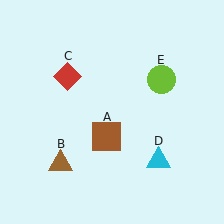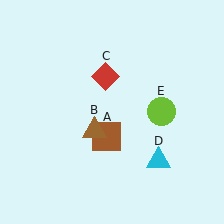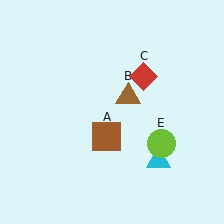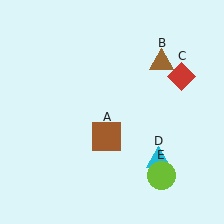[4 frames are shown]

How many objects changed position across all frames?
3 objects changed position: brown triangle (object B), red diamond (object C), lime circle (object E).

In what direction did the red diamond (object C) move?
The red diamond (object C) moved right.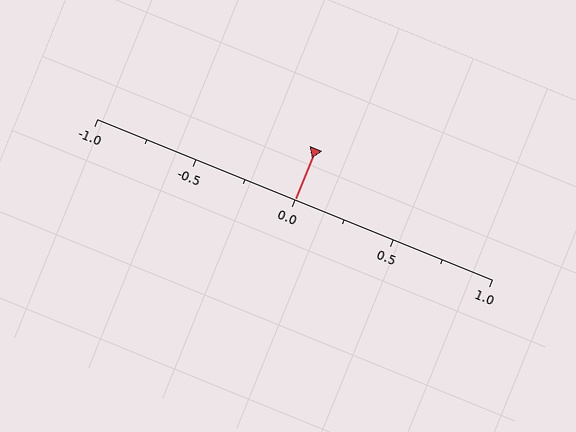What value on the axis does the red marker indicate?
The marker indicates approximately 0.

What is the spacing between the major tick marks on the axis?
The major ticks are spaced 0.5 apart.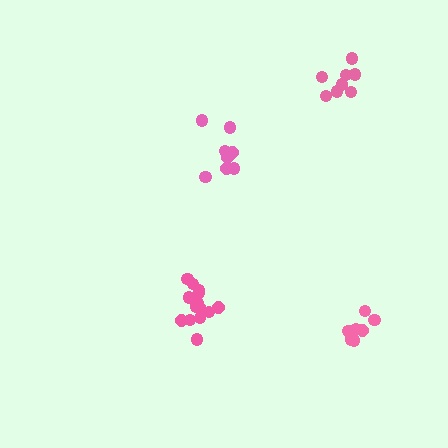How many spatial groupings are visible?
There are 4 spatial groupings.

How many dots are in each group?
Group 1: 8 dots, Group 2: 14 dots, Group 3: 8 dots, Group 4: 8 dots (38 total).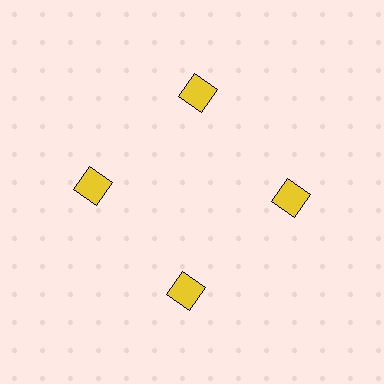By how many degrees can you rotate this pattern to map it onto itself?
The pattern maps onto itself every 90 degrees of rotation.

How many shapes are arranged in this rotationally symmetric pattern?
There are 4 shapes, arranged in 4 groups of 1.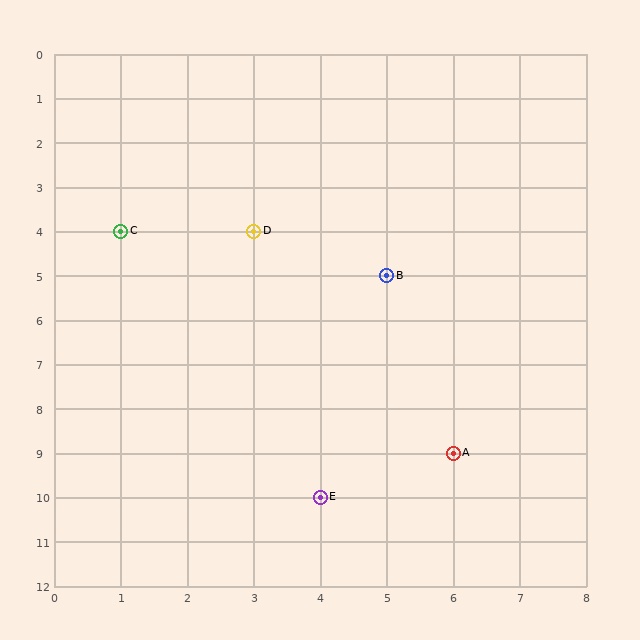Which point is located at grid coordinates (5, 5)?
Point B is at (5, 5).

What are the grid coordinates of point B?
Point B is at grid coordinates (5, 5).